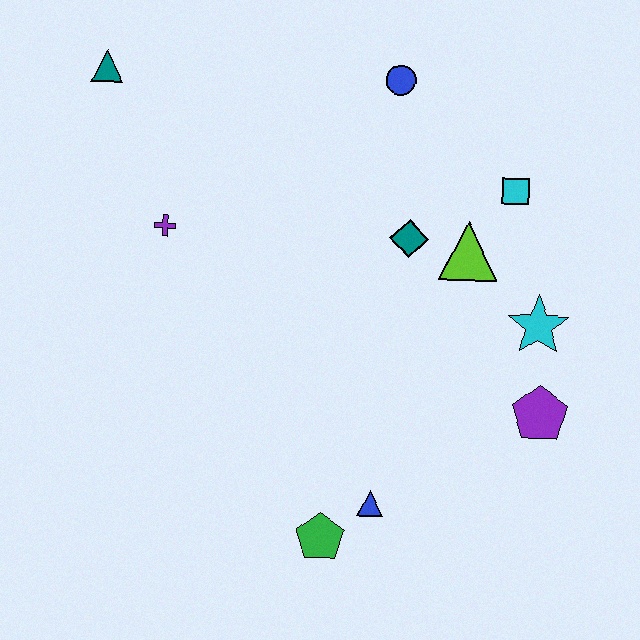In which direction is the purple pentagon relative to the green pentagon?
The purple pentagon is to the right of the green pentagon.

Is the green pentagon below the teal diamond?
Yes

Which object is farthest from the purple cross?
The purple pentagon is farthest from the purple cross.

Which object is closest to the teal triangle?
The purple cross is closest to the teal triangle.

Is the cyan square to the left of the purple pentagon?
Yes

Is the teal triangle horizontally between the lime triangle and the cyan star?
No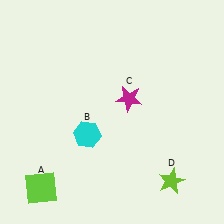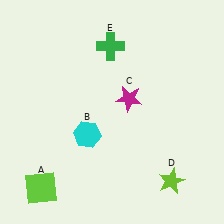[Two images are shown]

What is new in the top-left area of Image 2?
A green cross (E) was added in the top-left area of Image 2.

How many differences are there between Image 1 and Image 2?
There is 1 difference between the two images.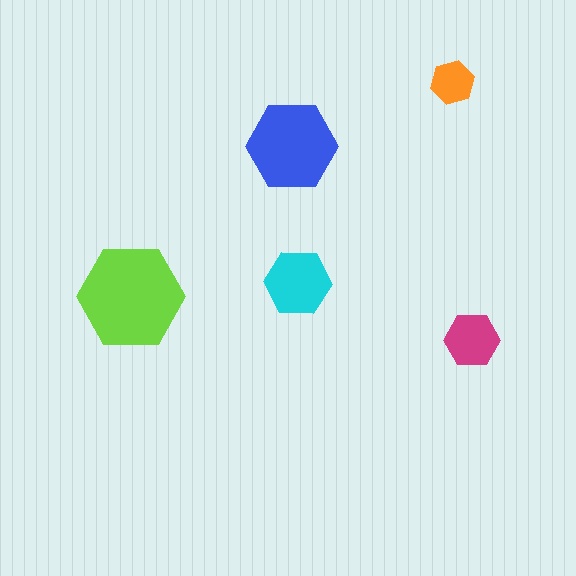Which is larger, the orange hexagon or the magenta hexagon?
The magenta one.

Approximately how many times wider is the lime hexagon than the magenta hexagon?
About 2 times wider.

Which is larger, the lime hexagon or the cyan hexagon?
The lime one.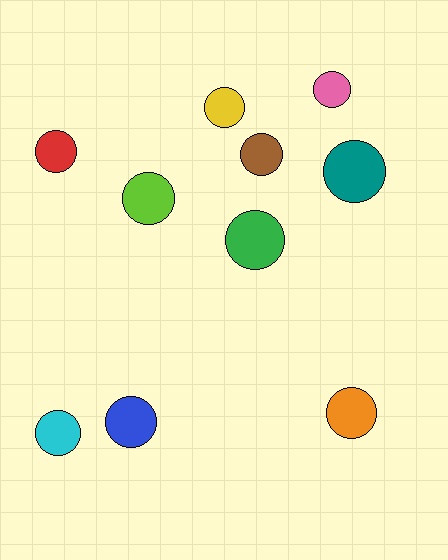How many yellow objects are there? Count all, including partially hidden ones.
There is 1 yellow object.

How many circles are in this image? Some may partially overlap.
There are 10 circles.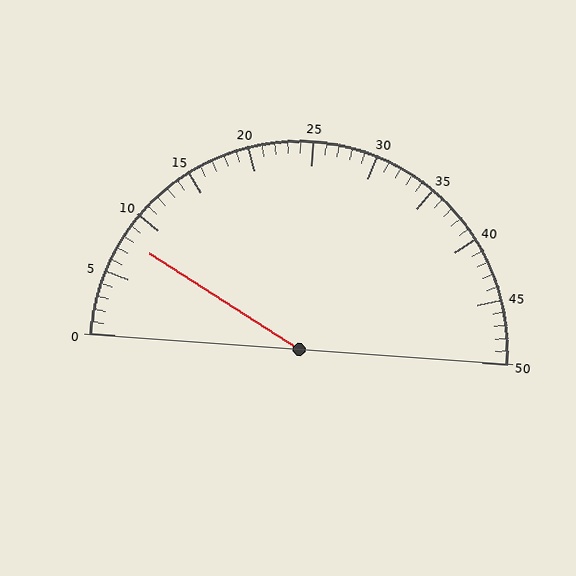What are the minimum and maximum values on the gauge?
The gauge ranges from 0 to 50.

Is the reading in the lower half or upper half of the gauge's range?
The reading is in the lower half of the range (0 to 50).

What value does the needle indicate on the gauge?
The needle indicates approximately 8.